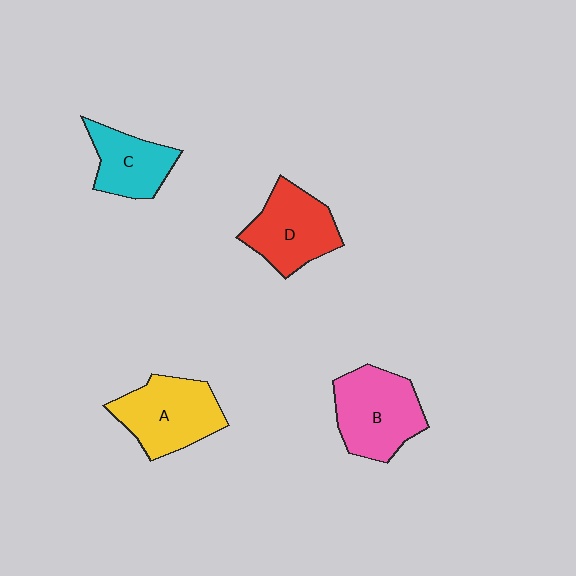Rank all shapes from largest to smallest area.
From largest to smallest: B (pink), A (yellow), D (red), C (cyan).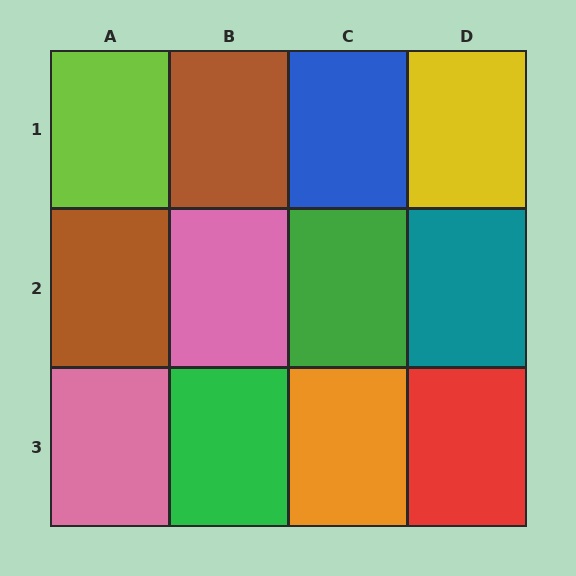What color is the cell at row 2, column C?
Green.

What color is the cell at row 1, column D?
Yellow.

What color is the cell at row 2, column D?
Teal.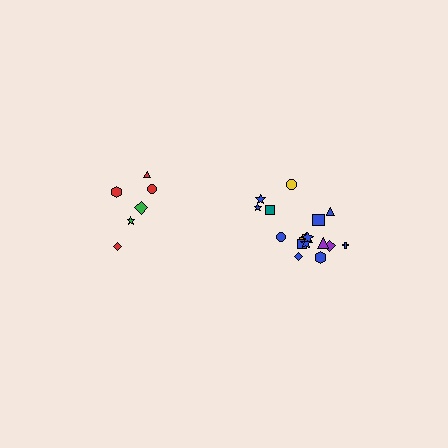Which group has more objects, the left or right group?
The right group.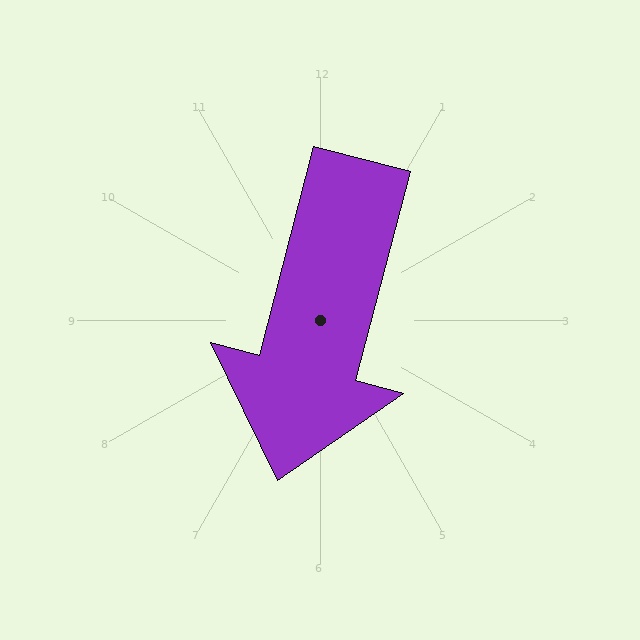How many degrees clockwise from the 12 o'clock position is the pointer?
Approximately 195 degrees.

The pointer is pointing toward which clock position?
Roughly 6 o'clock.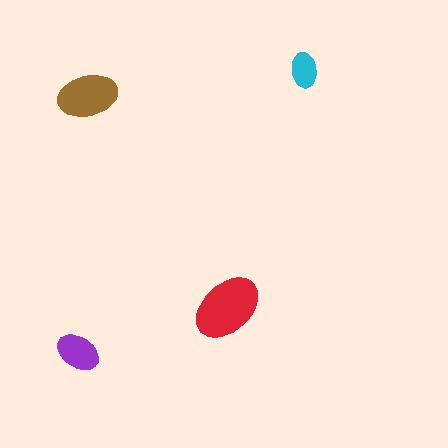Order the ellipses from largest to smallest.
the red one, the brown one, the purple one, the cyan one.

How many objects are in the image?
There are 4 objects in the image.